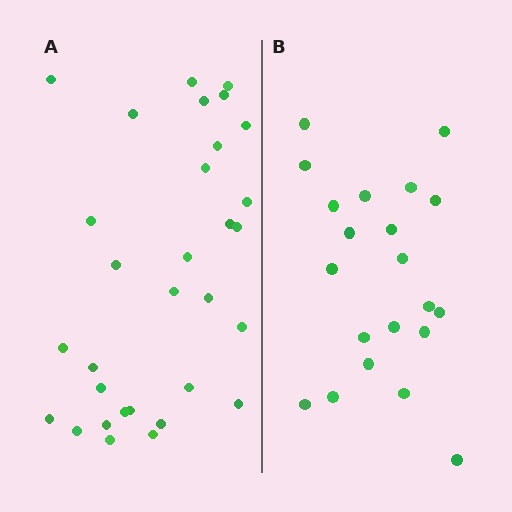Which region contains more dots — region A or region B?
Region A (the left region) has more dots.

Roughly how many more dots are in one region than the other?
Region A has roughly 10 or so more dots than region B.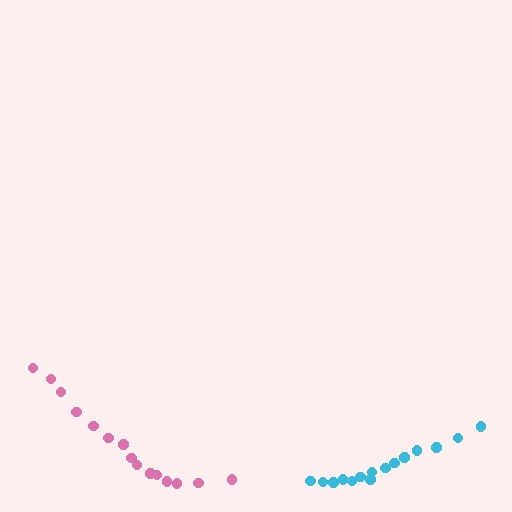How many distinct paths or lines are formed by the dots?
There are 2 distinct paths.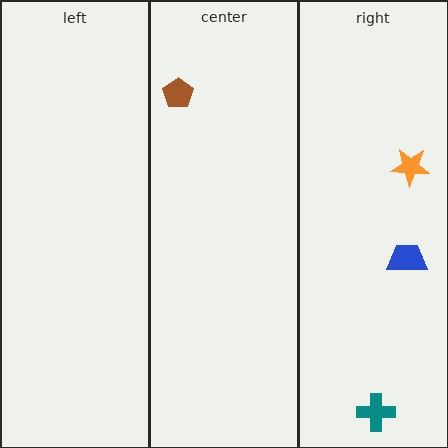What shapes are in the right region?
The teal cross, the blue trapezoid, the orange star.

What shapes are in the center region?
The brown pentagon.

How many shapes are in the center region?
1.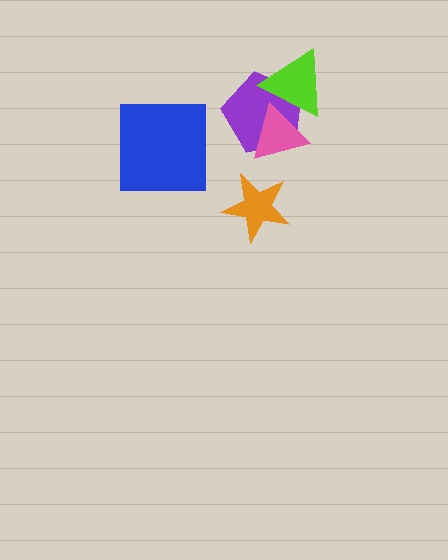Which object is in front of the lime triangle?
The pink triangle is in front of the lime triangle.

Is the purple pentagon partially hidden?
Yes, it is partially covered by another shape.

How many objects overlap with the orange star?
0 objects overlap with the orange star.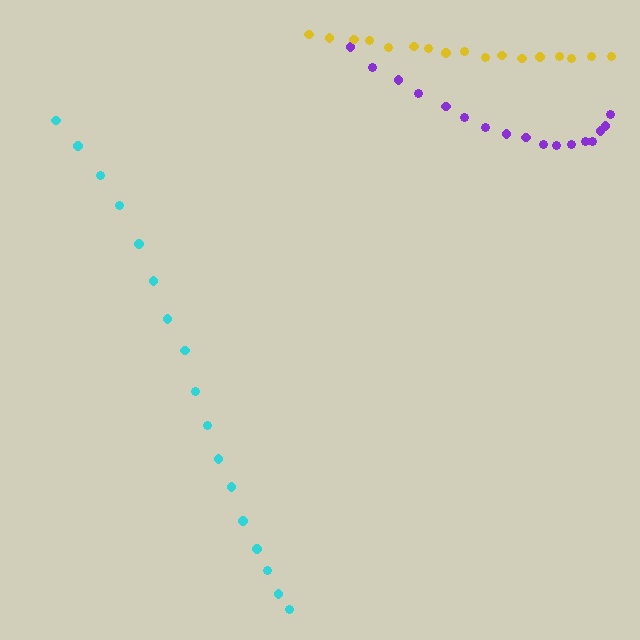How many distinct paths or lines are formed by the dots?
There are 3 distinct paths.